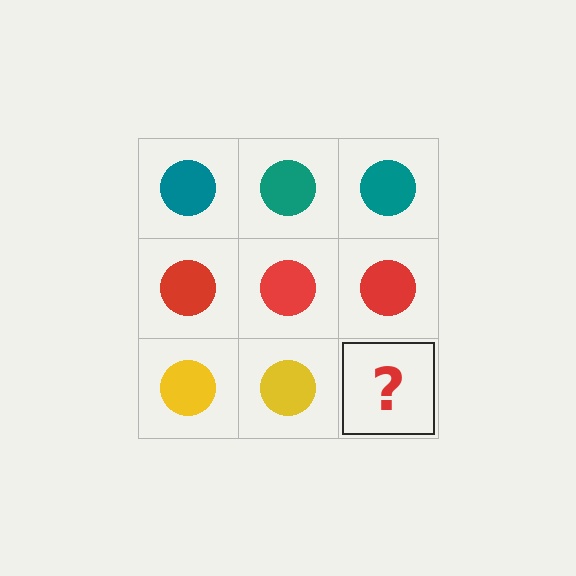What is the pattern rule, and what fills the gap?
The rule is that each row has a consistent color. The gap should be filled with a yellow circle.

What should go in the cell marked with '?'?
The missing cell should contain a yellow circle.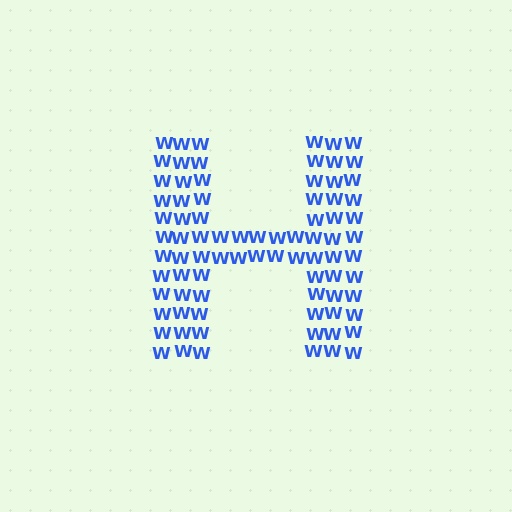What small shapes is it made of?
It is made of small letter W's.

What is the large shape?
The large shape is the letter H.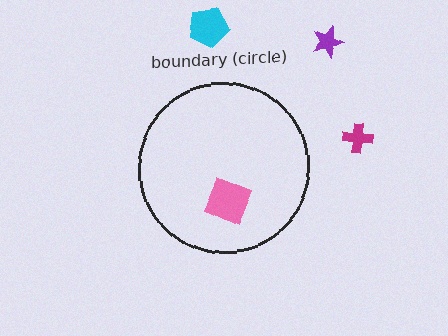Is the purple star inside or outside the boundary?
Outside.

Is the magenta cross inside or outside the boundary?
Outside.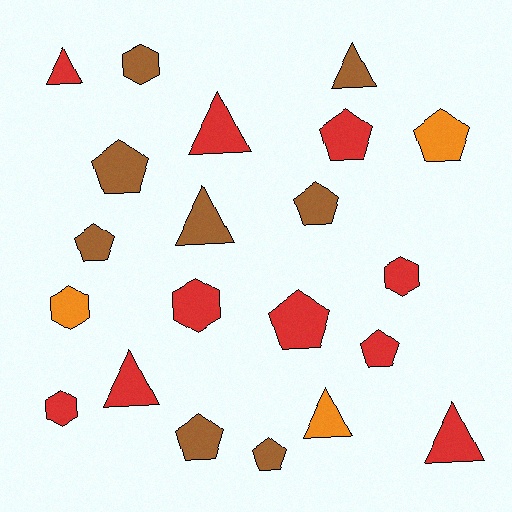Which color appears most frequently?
Red, with 10 objects.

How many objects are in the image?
There are 21 objects.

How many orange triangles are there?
There is 1 orange triangle.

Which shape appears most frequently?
Pentagon, with 9 objects.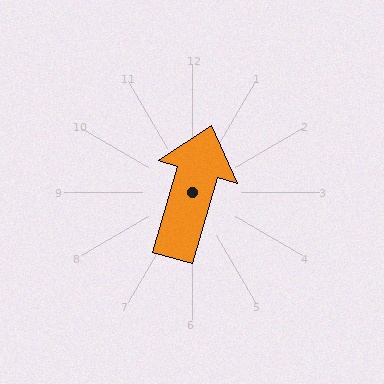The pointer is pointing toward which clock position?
Roughly 1 o'clock.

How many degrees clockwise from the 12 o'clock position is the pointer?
Approximately 16 degrees.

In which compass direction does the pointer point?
North.